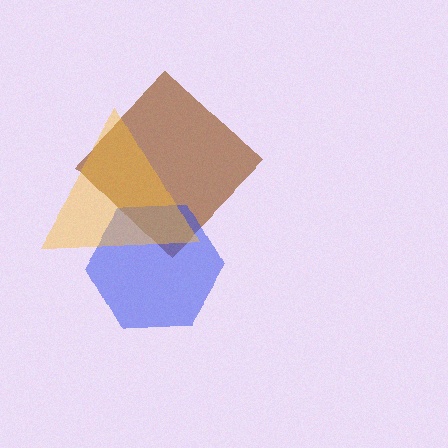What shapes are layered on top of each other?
The layered shapes are: a brown diamond, a blue hexagon, a yellow triangle.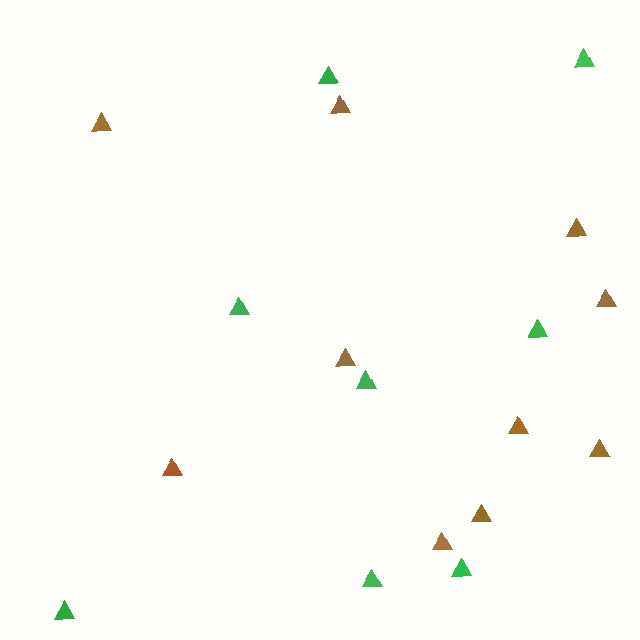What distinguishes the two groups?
There are 2 groups: one group of green triangles (8) and one group of brown triangles (10).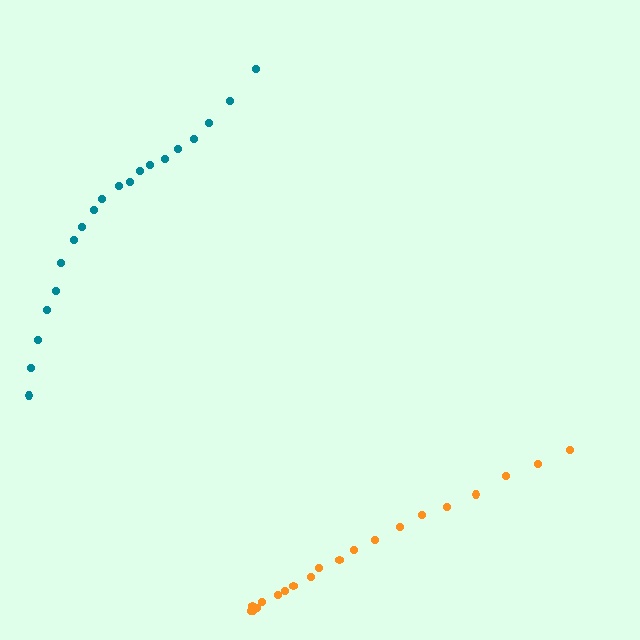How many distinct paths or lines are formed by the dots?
There are 2 distinct paths.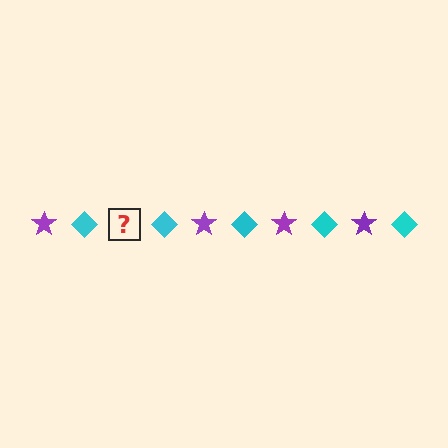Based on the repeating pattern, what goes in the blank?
The blank should be a purple star.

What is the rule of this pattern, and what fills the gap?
The rule is that the pattern alternates between purple star and cyan diamond. The gap should be filled with a purple star.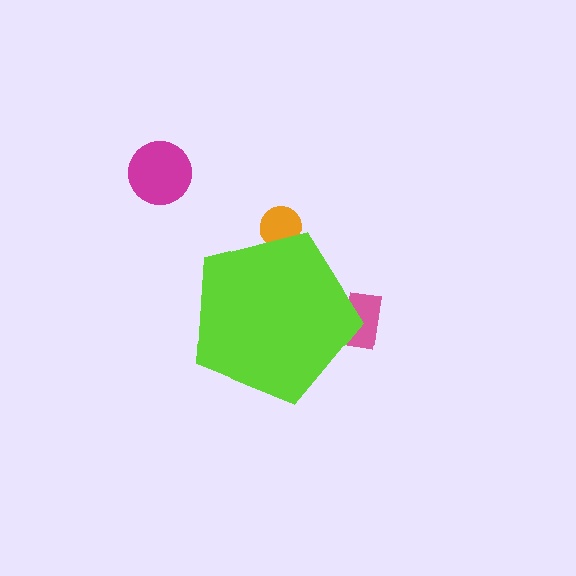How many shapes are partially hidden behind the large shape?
2 shapes are partially hidden.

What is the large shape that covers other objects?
A lime pentagon.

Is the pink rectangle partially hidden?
Yes, the pink rectangle is partially hidden behind the lime pentagon.